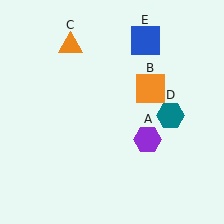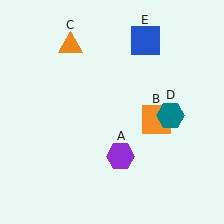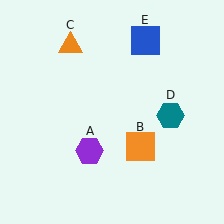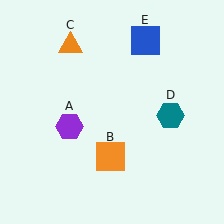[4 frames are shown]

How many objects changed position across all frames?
2 objects changed position: purple hexagon (object A), orange square (object B).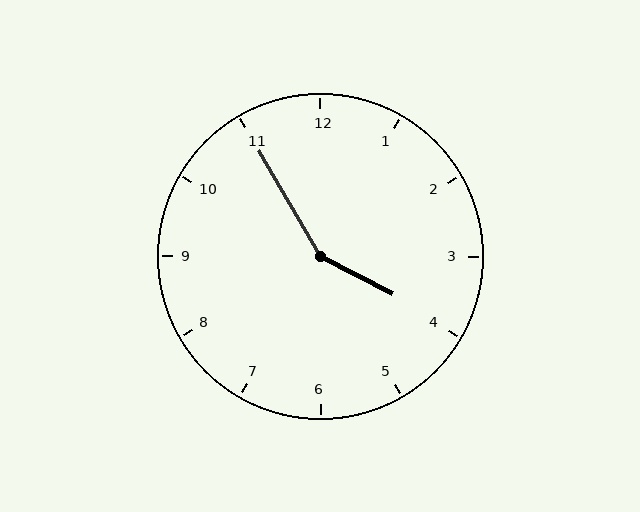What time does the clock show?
3:55.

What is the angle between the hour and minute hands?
Approximately 148 degrees.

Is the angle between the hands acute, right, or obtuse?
It is obtuse.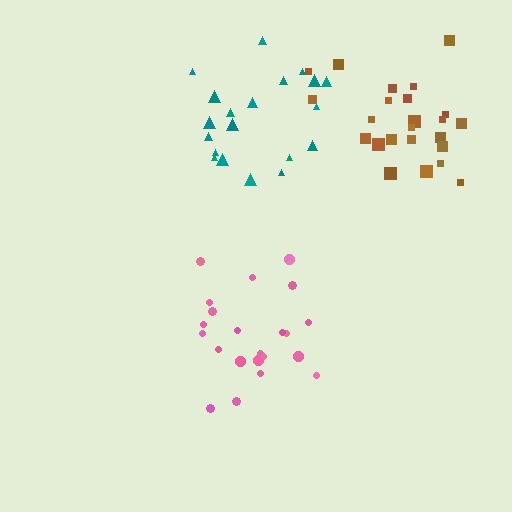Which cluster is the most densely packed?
Pink.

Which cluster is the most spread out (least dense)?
Teal.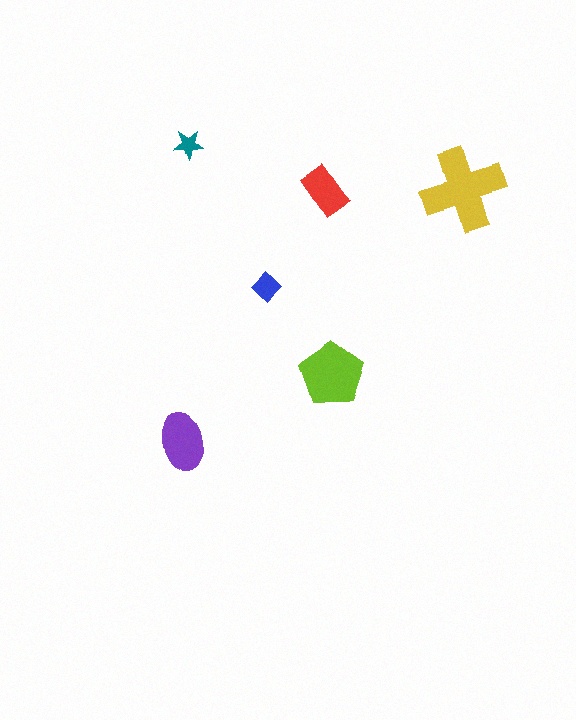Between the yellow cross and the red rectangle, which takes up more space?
The yellow cross.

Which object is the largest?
The yellow cross.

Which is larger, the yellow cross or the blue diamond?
The yellow cross.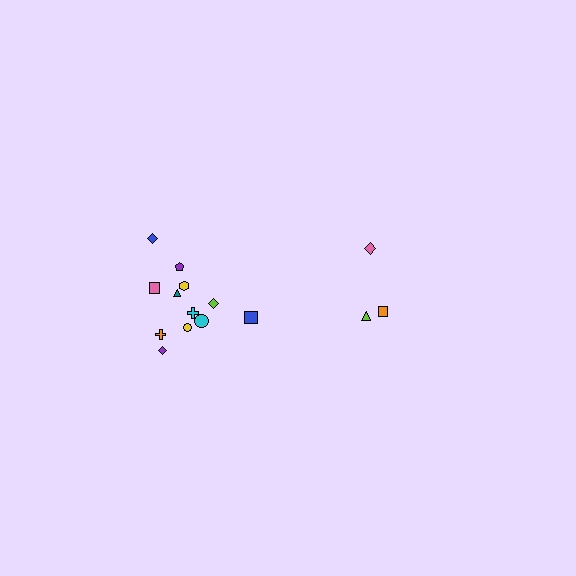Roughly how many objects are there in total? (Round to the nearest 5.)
Roughly 15 objects in total.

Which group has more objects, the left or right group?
The left group.